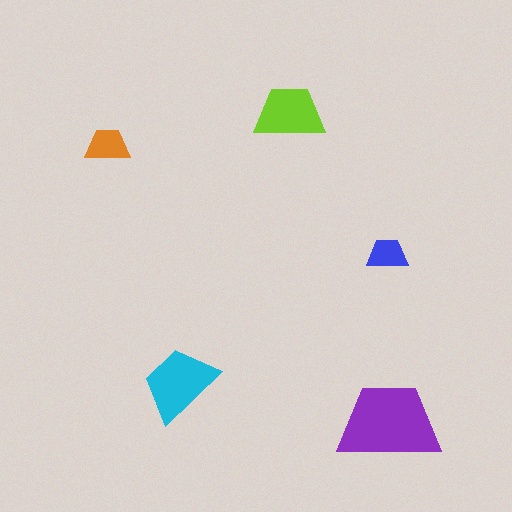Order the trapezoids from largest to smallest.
the purple one, the cyan one, the lime one, the orange one, the blue one.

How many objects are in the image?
There are 5 objects in the image.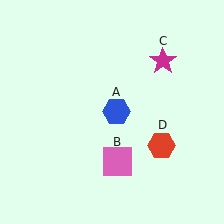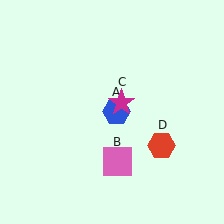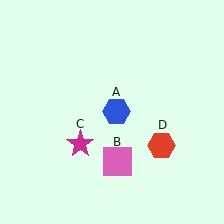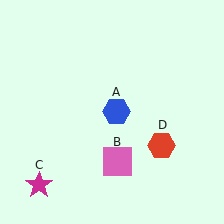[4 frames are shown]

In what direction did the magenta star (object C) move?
The magenta star (object C) moved down and to the left.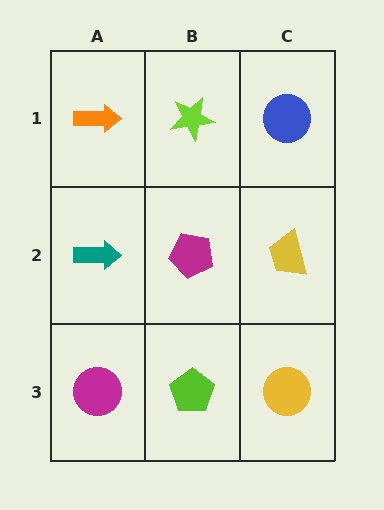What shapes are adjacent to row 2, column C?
A blue circle (row 1, column C), a yellow circle (row 3, column C), a magenta pentagon (row 2, column B).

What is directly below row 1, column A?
A teal arrow.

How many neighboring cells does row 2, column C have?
3.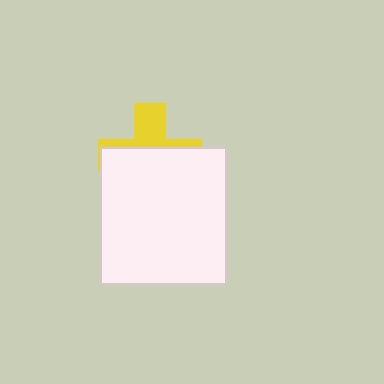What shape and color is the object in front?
The object in front is a white rectangle.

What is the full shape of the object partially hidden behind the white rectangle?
The partially hidden object is a yellow cross.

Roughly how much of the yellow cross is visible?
A small part of it is visible (roughly 36%).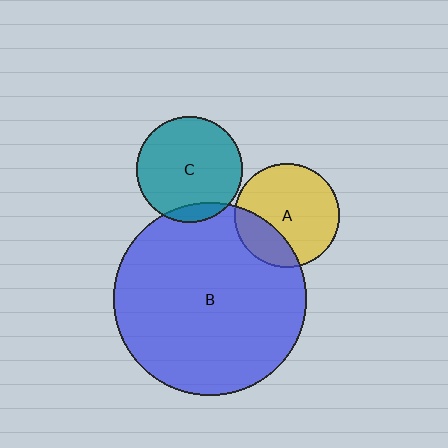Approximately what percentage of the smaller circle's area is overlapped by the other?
Approximately 10%.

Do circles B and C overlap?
Yes.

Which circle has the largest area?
Circle B (blue).